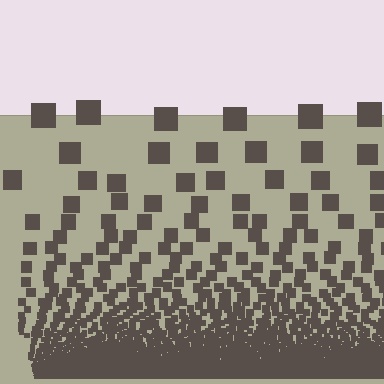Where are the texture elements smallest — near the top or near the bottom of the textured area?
Near the bottom.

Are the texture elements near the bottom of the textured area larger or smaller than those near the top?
Smaller. The gradient is inverted — elements near the bottom are smaller and denser.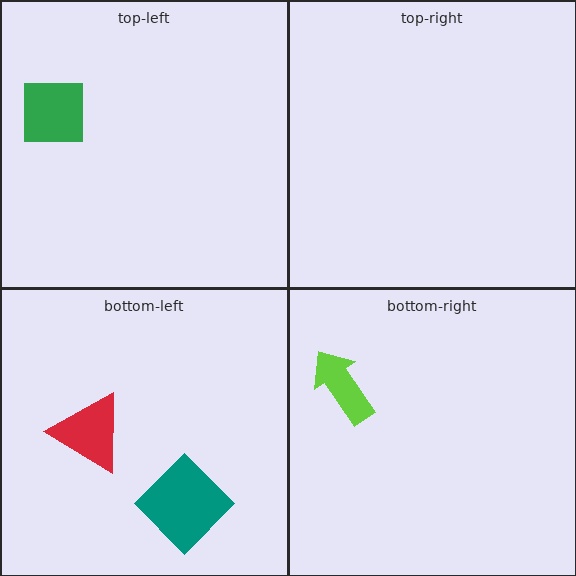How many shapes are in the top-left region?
1.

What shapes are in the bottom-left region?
The teal diamond, the red triangle.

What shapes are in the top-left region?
The green square.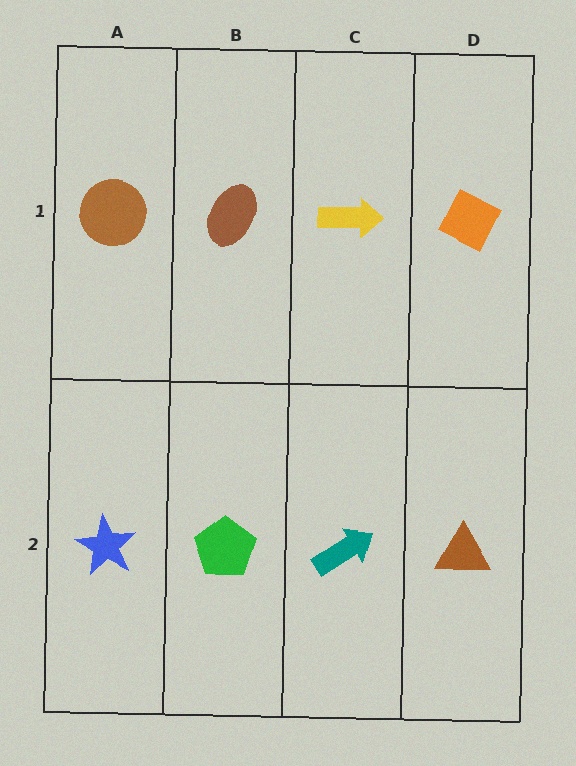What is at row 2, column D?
A brown triangle.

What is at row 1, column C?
A yellow arrow.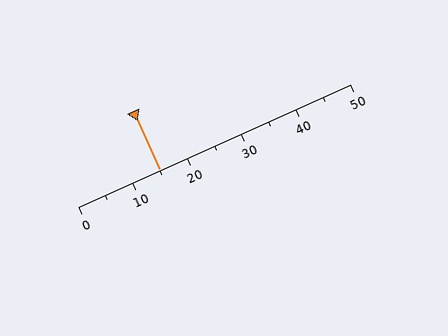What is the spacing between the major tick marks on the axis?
The major ticks are spaced 10 apart.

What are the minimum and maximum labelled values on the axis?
The axis runs from 0 to 50.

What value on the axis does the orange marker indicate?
The marker indicates approximately 15.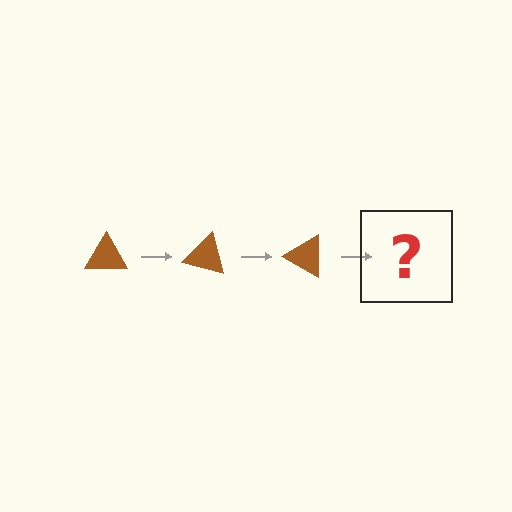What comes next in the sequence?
The next element should be a brown triangle rotated 45 degrees.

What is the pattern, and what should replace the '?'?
The pattern is that the triangle rotates 15 degrees each step. The '?' should be a brown triangle rotated 45 degrees.